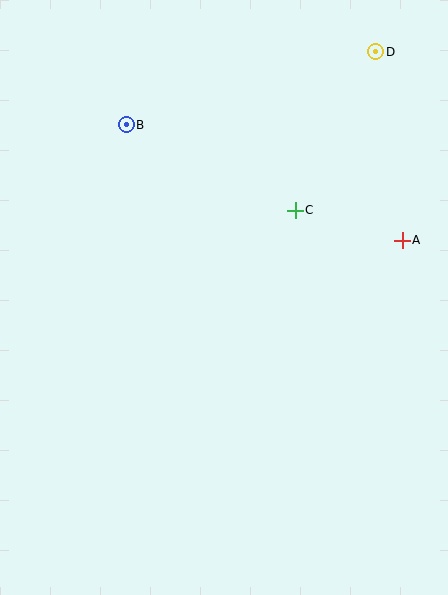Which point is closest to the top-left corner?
Point B is closest to the top-left corner.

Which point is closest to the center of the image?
Point C at (295, 210) is closest to the center.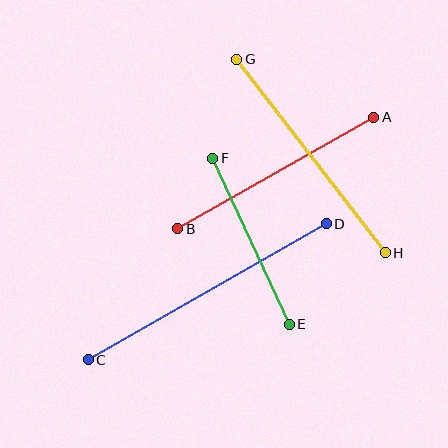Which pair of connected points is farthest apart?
Points C and D are farthest apart.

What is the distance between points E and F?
The distance is approximately 183 pixels.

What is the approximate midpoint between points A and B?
The midpoint is at approximately (276, 173) pixels.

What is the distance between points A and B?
The distance is approximately 225 pixels.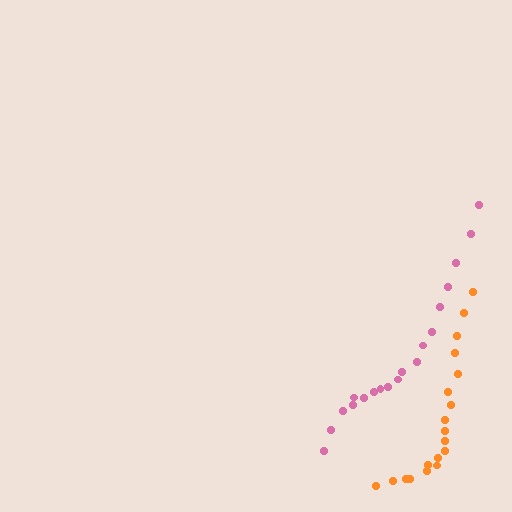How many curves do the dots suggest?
There are 2 distinct paths.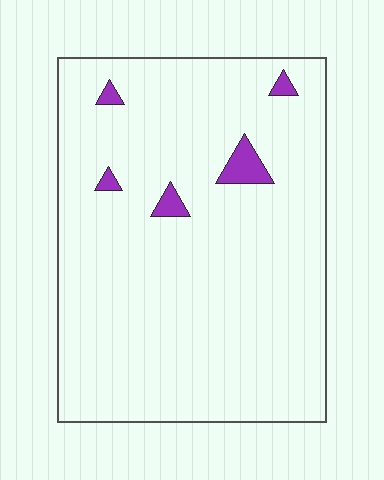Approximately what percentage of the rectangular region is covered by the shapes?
Approximately 5%.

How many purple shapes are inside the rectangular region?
5.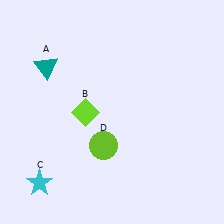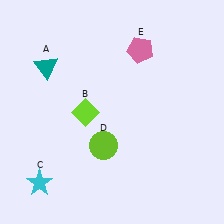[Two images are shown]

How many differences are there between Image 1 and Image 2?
There is 1 difference between the two images.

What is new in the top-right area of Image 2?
A pink pentagon (E) was added in the top-right area of Image 2.